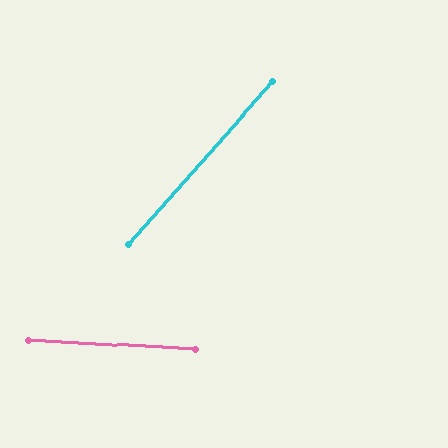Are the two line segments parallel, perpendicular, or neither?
Neither parallel nor perpendicular — they differ by about 52°.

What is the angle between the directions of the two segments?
Approximately 52 degrees.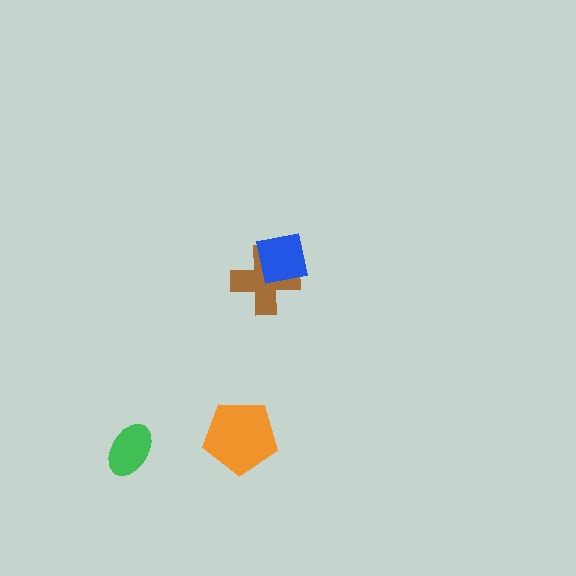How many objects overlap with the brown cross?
1 object overlaps with the brown cross.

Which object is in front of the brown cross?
The blue square is in front of the brown cross.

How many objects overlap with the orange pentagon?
0 objects overlap with the orange pentagon.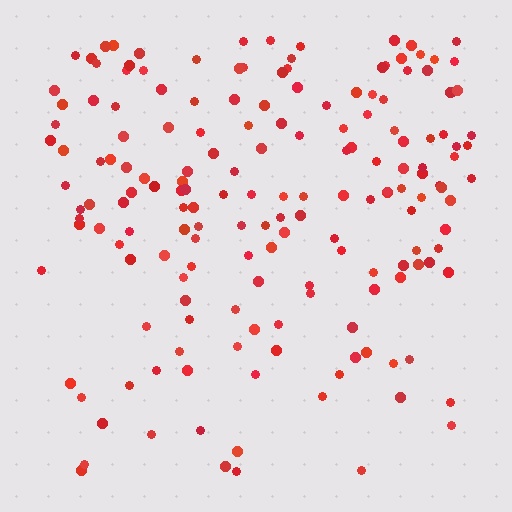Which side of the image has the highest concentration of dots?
The top.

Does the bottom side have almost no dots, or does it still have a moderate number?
Still a moderate number, just noticeably fewer than the top.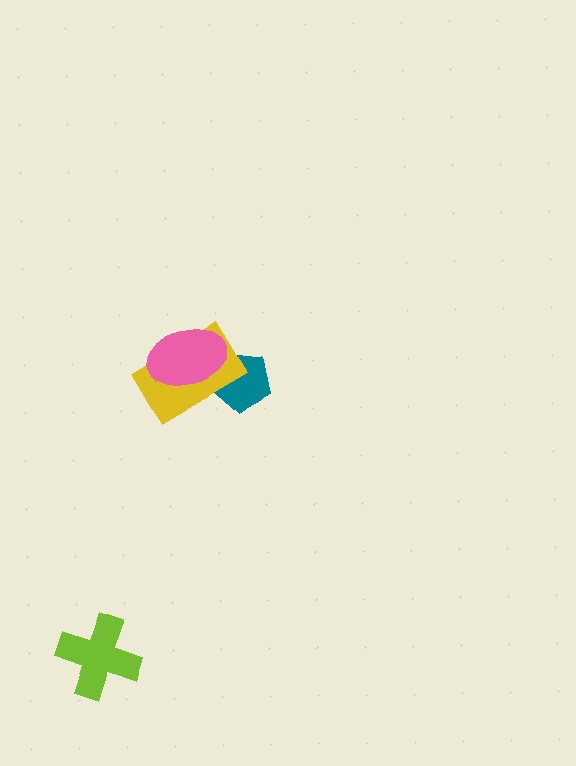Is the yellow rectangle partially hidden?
Yes, it is partially covered by another shape.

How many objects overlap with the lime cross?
0 objects overlap with the lime cross.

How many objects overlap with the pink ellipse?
2 objects overlap with the pink ellipse.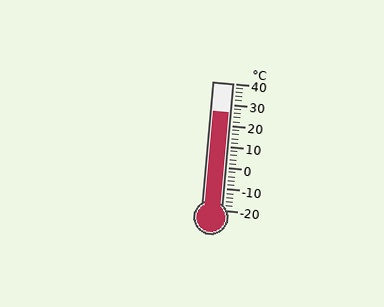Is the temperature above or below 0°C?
The temperature is above 0°C.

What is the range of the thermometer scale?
The thermometer scale ranges from -20°C to 40°C.